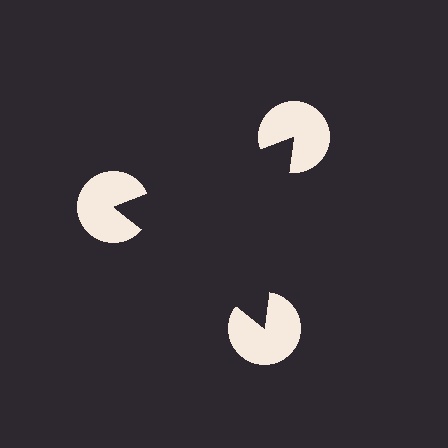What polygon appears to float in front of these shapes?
An illusory triangle — its edges are inferred from the aligned wedge cuts in the pac-man discs, not physically drawn.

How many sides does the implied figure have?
3 sides.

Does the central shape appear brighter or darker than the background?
It typically appears slightly darker than the background, even though no actual brightness change is drawn.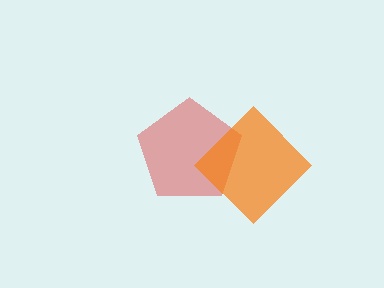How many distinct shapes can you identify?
There are 2 distinct shapes: a red pentagon, an orange diamond.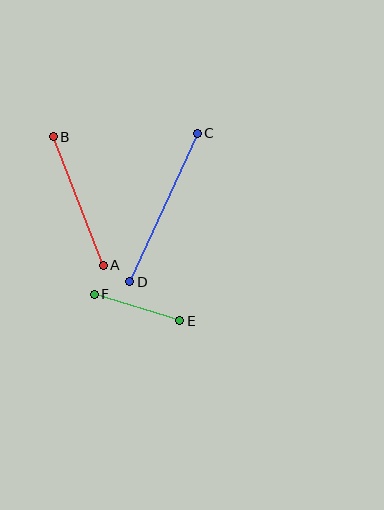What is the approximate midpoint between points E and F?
The midpoint is at approximately (137, 308) pixels.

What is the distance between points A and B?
The distance is approximately 138 pixels.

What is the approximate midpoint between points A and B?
The midpoint is at approximately (78, 201) pixels.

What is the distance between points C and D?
The distance is approximately 163 pixels.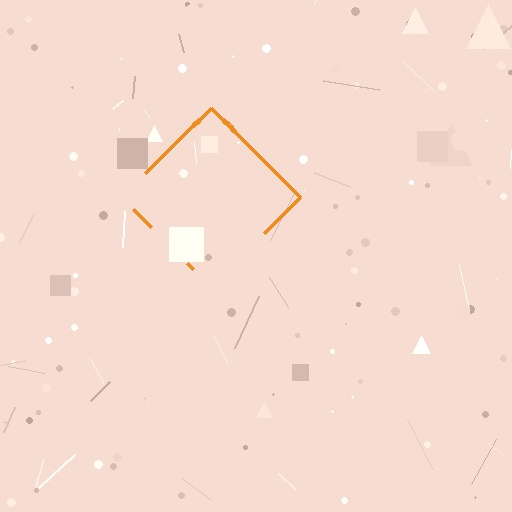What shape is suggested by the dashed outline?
The dashed outline suggests a diamond.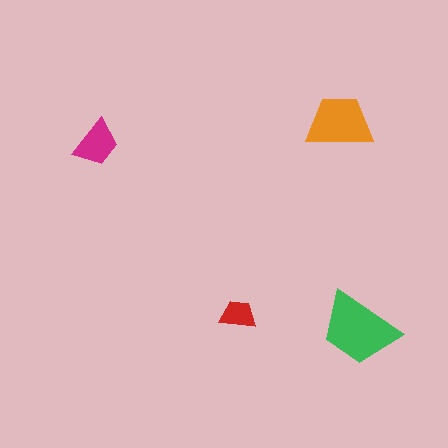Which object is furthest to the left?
The magenta trapezoid is leftmost.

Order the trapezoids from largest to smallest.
the green one, the orange one, the magenta one, the red one.